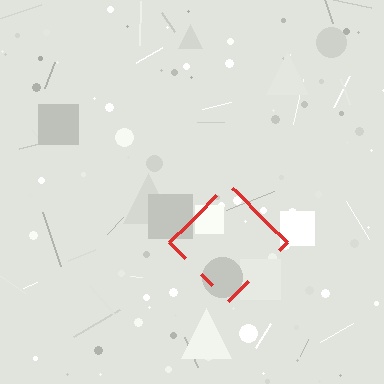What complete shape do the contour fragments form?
The contour fragments form a diamond.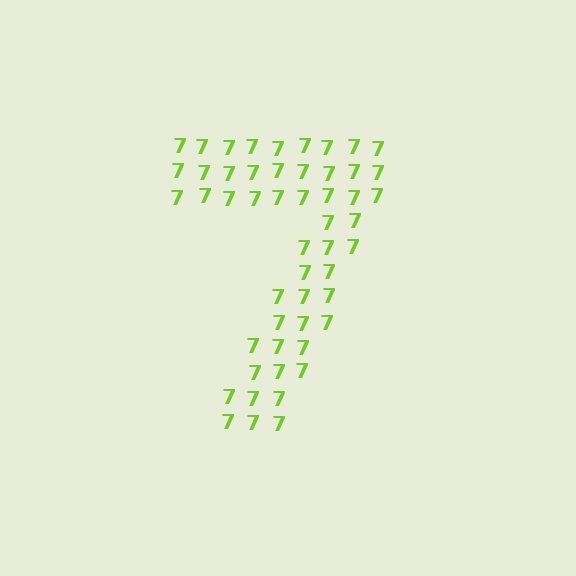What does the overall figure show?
The overall figure shows the digit 7.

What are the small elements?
The small elements are digit 7's.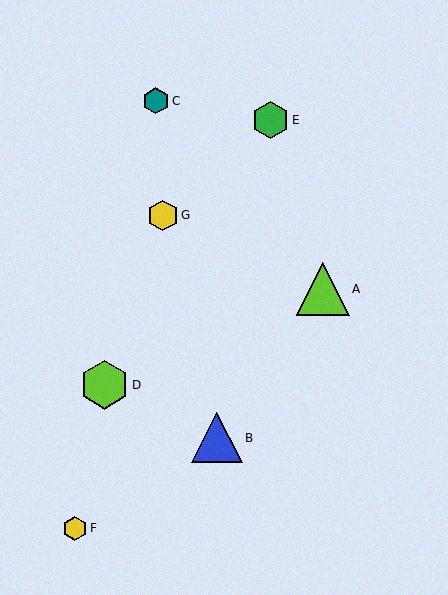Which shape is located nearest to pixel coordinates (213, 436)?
The blue triangle (labeled B) at (217, 438) is nearest to that location.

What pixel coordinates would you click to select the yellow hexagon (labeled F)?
Click at (75, 528) to select the yellow hexagon F.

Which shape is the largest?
The lime triangle (labeled A) is the largest.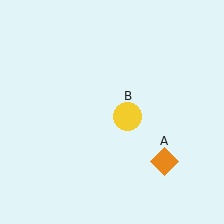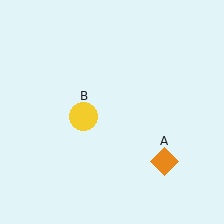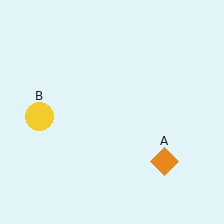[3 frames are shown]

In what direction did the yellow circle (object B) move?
The yellow circle (object B) moved left.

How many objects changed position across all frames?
1 object changed position: yellow circle (object B).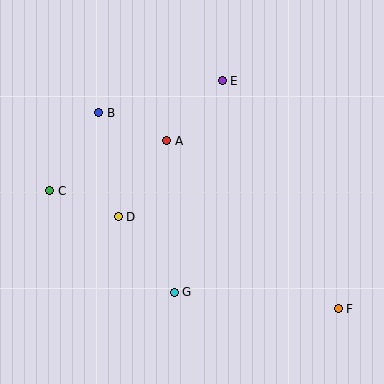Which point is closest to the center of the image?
Point A at (166, 141) is closest to the center.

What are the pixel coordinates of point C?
Point C is at (50, 191).